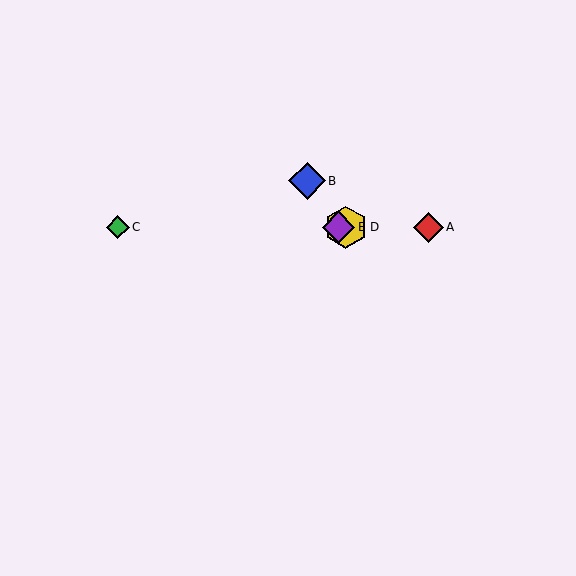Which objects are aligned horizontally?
Objects A, C, D, E are aligned horizontally.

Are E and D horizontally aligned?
Yes, both are at y≈227.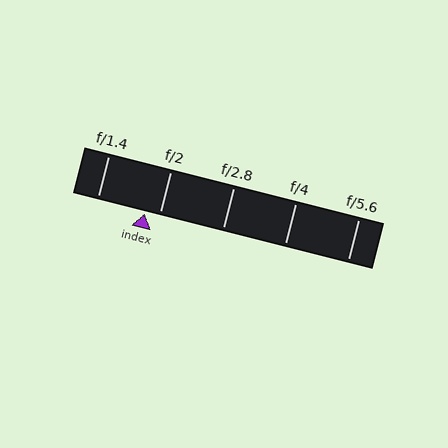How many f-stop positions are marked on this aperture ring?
There are 5 f-stop positions marked.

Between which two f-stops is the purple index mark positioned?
The index mark is between f/1.4 and f/2.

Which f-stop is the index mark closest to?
The index mark is closest to f/2.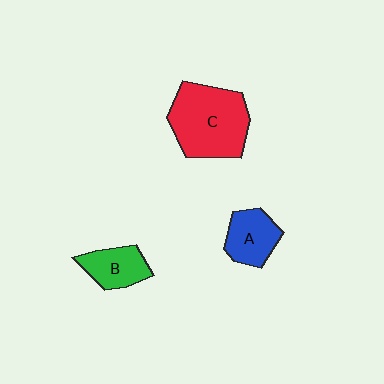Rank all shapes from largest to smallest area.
From largest to smallest: C (red), A (blue), B (green).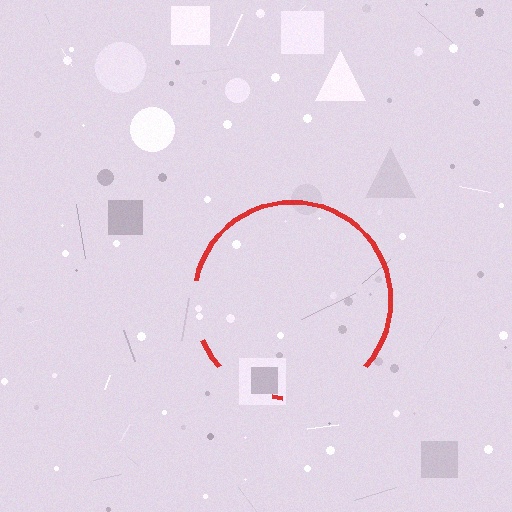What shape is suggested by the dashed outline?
The dashed outline suggests a circle.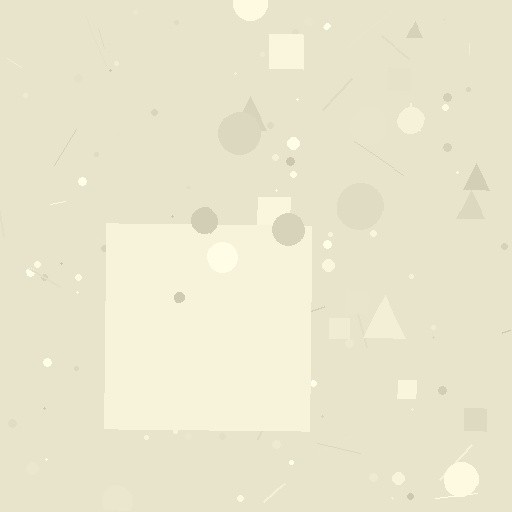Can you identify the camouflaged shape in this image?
The camouflaged shape is a square.